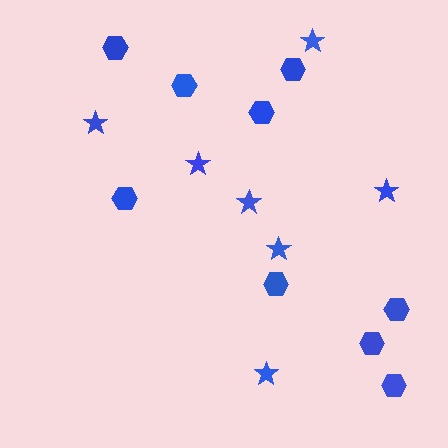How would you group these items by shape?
There are 2 groups: one group of hexagons (9) and one group of stars (7).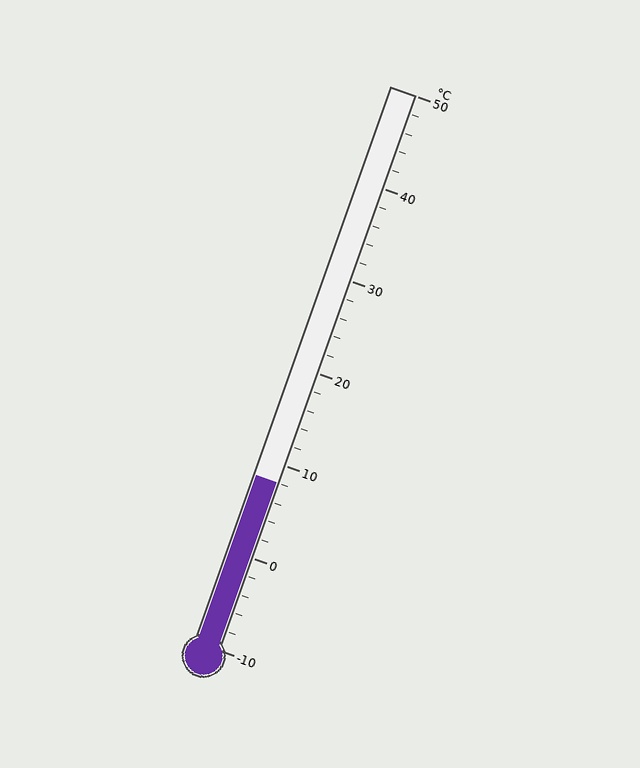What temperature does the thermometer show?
The thermometer shows approximately 8°C.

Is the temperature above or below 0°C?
The temperature is above 0°C.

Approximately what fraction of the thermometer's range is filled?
The thermometer is filled to approximately 30% of its range.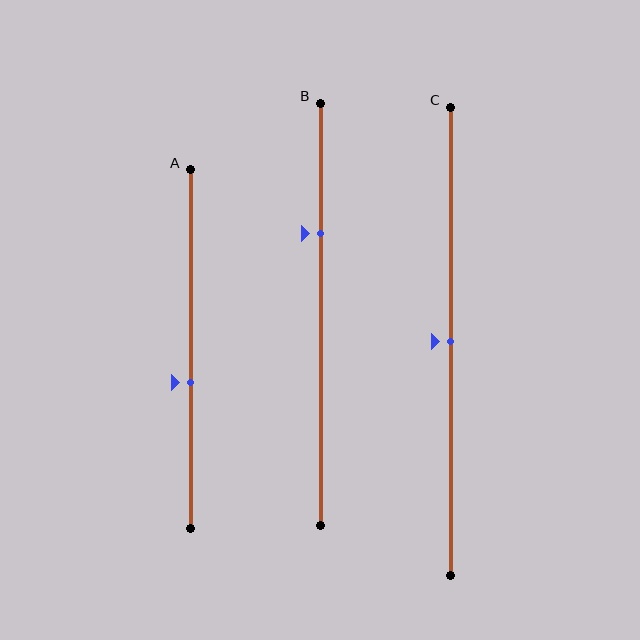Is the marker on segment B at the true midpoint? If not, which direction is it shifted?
No, the marker on segment B is shifted upward by about 19% of the segment length.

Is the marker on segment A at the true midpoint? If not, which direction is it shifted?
No, the marker on segment A is shifted downward by about 9% of the segment length.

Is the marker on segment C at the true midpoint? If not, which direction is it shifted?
Yes, the marker on segment C is at the true midpoint.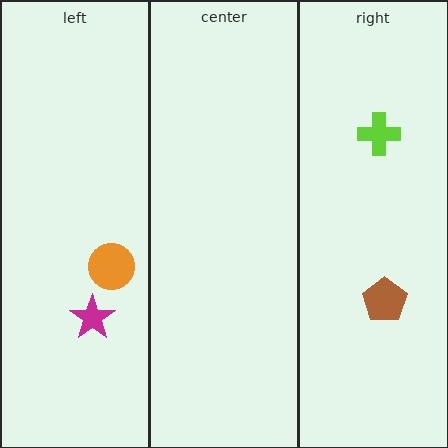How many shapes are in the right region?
2.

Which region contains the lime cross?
The right region.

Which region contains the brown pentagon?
The right region.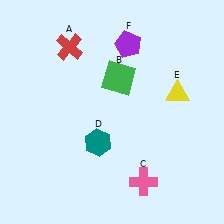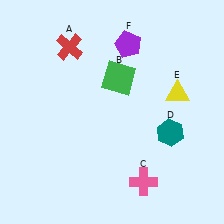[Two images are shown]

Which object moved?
The teal hexagon (D) moved right.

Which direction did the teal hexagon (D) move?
The teal hexagon (D) moved right.